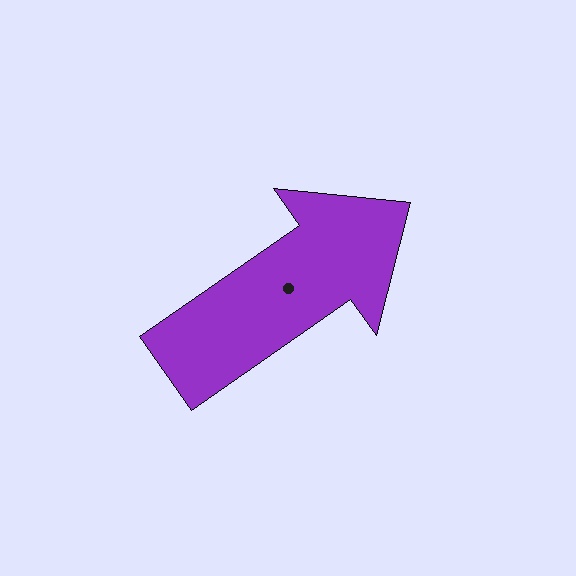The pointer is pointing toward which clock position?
Roughly 2 o'clock.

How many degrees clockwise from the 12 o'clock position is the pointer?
Approximately 55 degrees.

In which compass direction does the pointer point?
Northeast.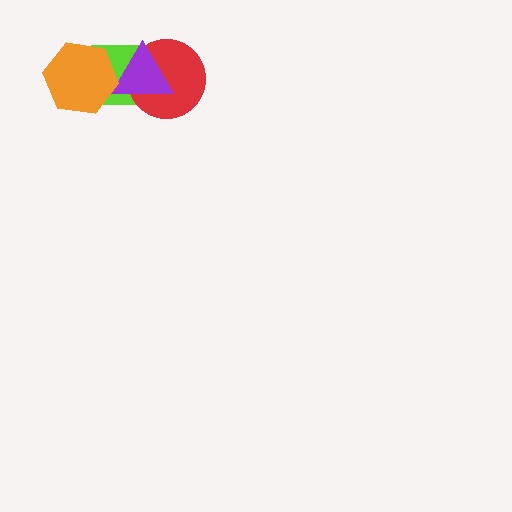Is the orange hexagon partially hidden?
No, no other shape covers it.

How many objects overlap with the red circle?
2 objects overlap with the red circle.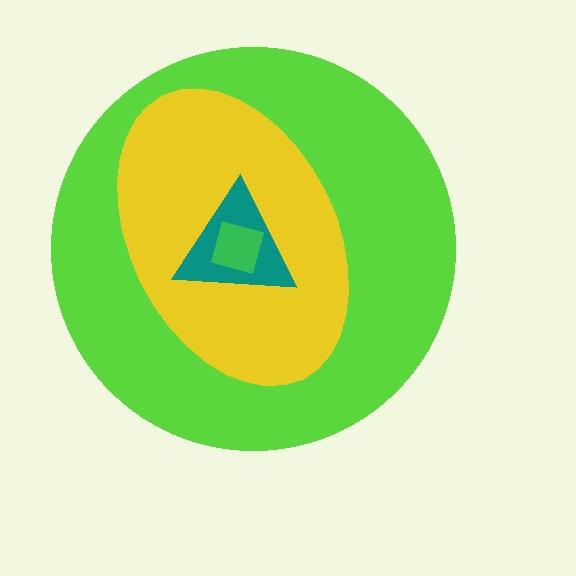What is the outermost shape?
The lime circle.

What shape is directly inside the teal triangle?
The green square.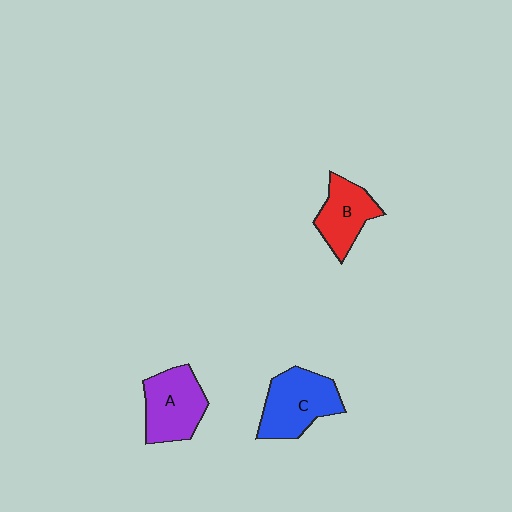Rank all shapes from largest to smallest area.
From largest to smallest: C (blue), A (purple), B (red).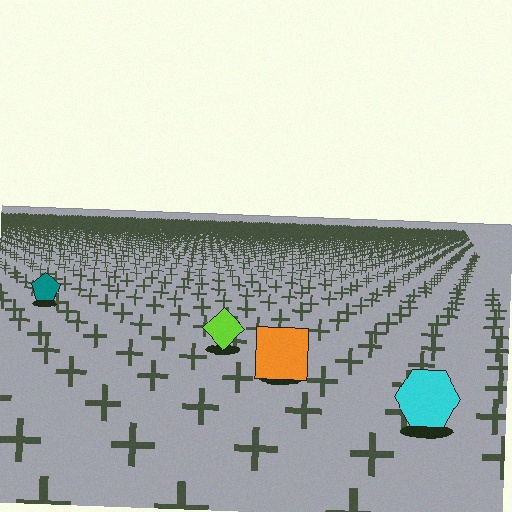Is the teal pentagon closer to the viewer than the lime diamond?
No. The lime diamond is closer — you can tell from the texture gradient: the ground texture is coarser near it.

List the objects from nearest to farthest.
From nearest to farthest: the cyan hexagon, the orange square, the lime diamond, the teal pentagon.